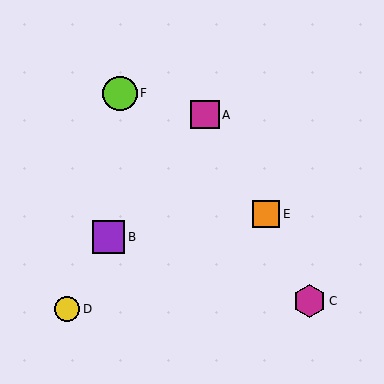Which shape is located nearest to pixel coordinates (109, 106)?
The lime circle (labeled F) at (120, 93) is nearest to that location.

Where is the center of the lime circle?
The center of the lime circle is at (120, 93).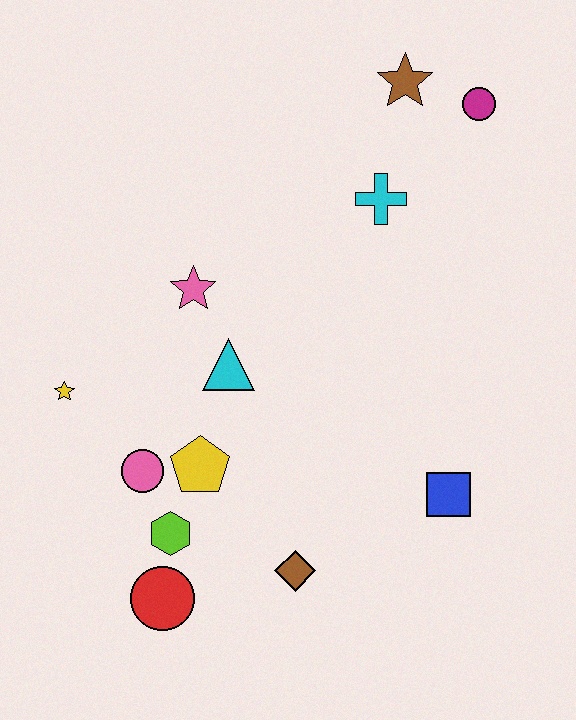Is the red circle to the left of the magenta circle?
Yes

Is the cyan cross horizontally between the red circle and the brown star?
Yes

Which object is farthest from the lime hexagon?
The magenta circle is farthest from the lime hexagon.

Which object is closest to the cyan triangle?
The pink star is closest to the cyan triangle.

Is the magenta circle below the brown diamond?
No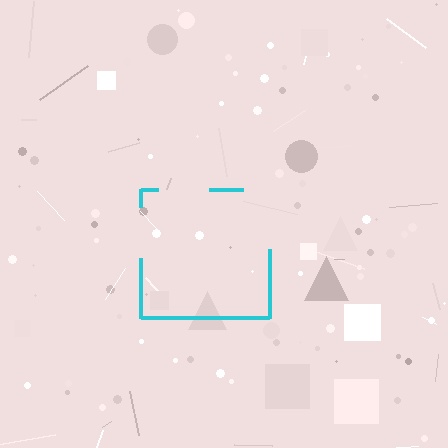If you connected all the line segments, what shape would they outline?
They would outline a square.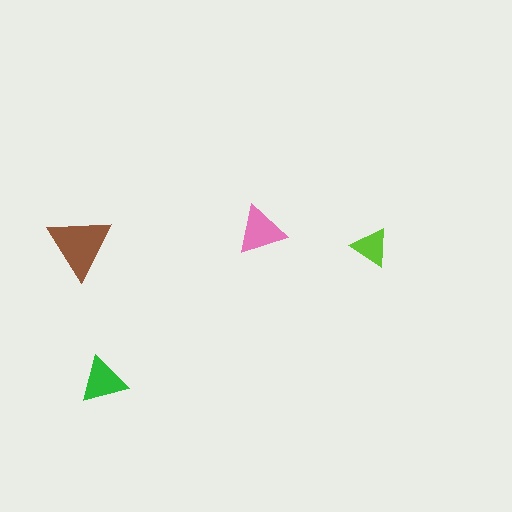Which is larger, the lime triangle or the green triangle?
The green one.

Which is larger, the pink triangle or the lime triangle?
The pink one.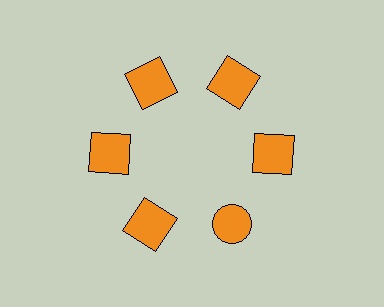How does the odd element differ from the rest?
It has a different shape: circle instead of square.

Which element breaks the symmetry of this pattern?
The orange circle at roughly the 5 o'clock position breaks the symmetry. All other shapes are orange squares.